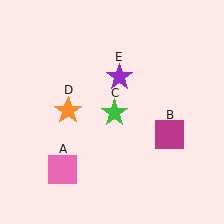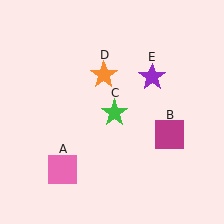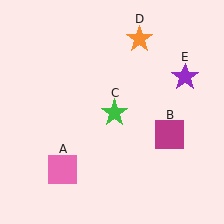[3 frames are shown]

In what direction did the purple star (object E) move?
The purple star (object E) moved right.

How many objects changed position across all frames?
2 objects changed position: orange star (object D), purple star (object E).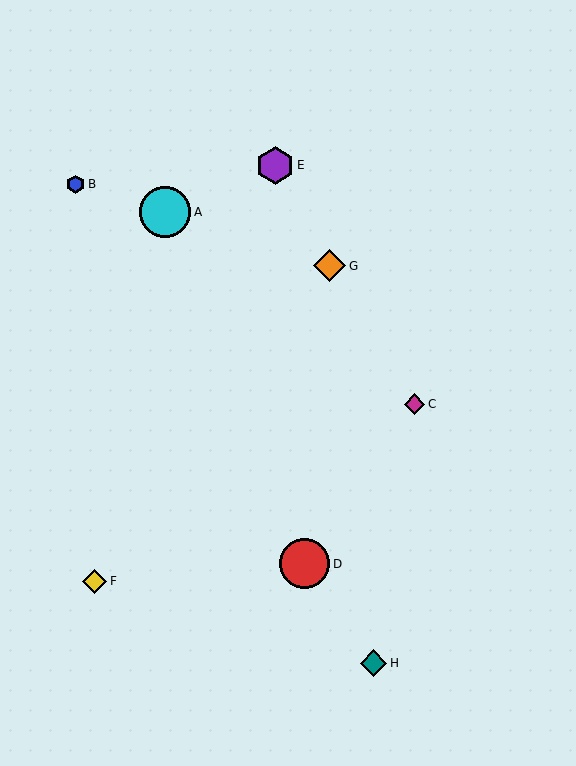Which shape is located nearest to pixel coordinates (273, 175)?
The purple hexagon (labeled E) at (275, 165) is nearest to that location.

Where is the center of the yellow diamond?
The center of the yellow diamond is at (95, 581).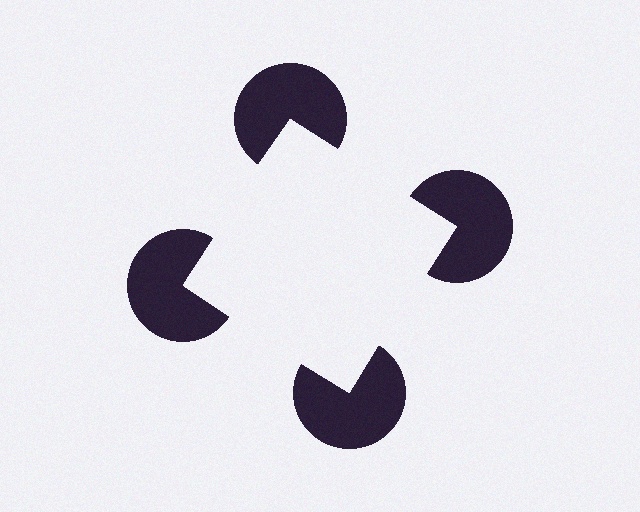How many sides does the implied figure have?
4 sides.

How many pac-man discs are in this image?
There are 4 — one at each vertex of the illusory square.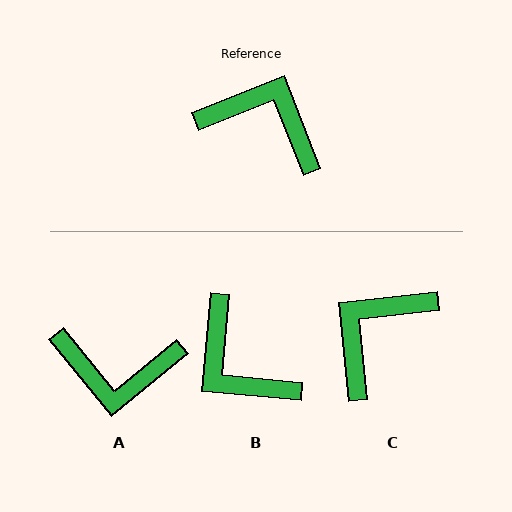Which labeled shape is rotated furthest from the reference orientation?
A, about 162 degrees away.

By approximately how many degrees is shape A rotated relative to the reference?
Approximately 162 degrees clockwise.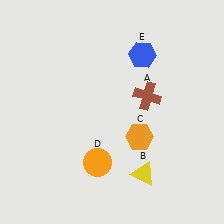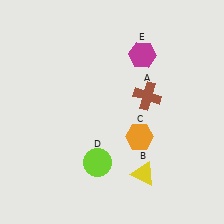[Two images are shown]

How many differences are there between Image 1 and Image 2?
There are 2 differences between the two images.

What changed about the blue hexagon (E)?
In Image 1, E is blue. In Image 2, it changed to magenta.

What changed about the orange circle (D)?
In Image 1, D is orange. In Image 2, it changed to lime.